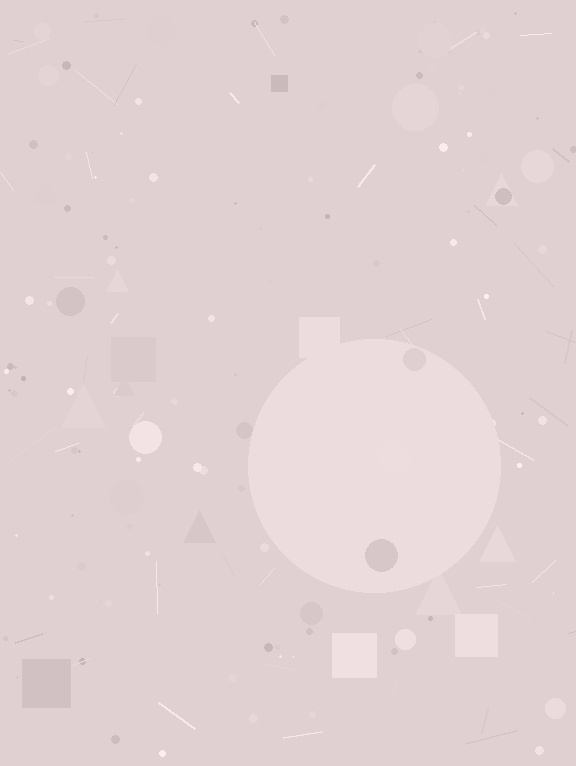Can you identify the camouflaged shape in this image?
The camouflaged shape is a circle.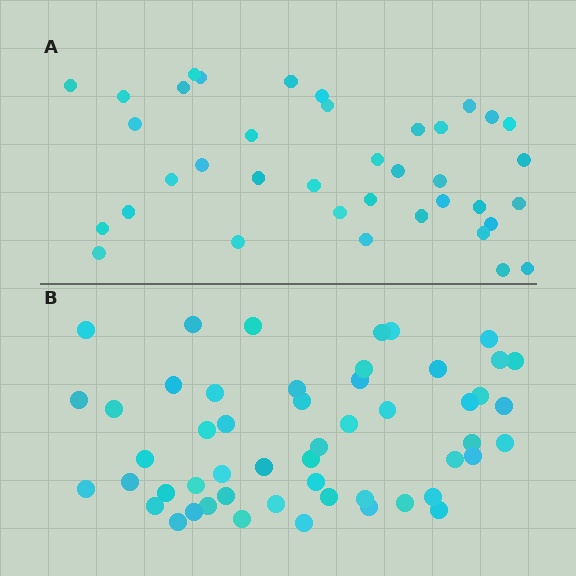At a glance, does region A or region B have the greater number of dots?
Region B (the bottom region) has more dots.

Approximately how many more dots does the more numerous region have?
Region B has approximately 15 more dots than region A.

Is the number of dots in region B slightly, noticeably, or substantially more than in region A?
Region B has noticeably more, but not dramatically so. The ratio is roughly 1.4 to 1.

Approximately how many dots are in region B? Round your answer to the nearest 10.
About 50 dots. (The exact count is 52, which rounds to 50.)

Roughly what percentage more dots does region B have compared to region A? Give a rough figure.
About 35% more.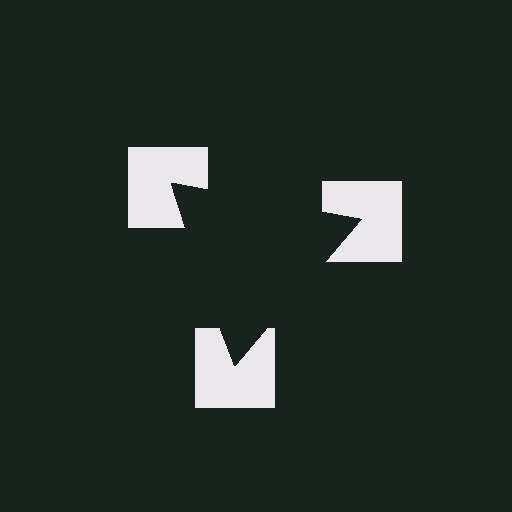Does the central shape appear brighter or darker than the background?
It typically appears slightly darker than the background, even though no actual brightness change is drawn.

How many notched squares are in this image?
There are 3 — one at each vertex of the illusory triangle.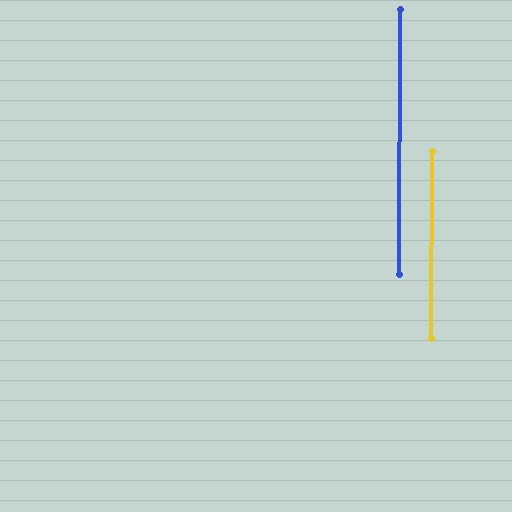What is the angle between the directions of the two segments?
Approximately 0 degrees.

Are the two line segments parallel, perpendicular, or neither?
Parallel — their directions differ by only 0.2°.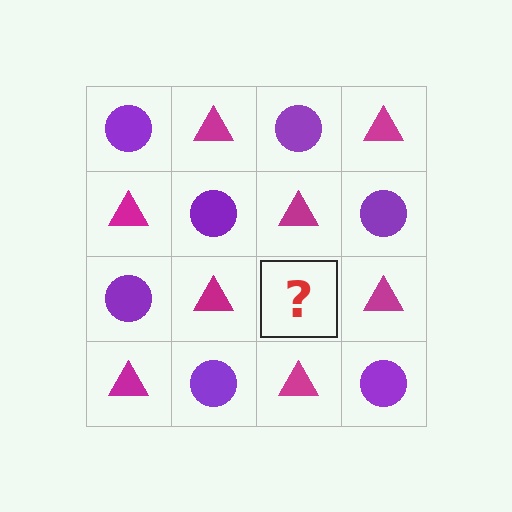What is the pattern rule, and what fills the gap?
The rule is that it alternates purple circle and magenta triangle in a checkerboard pattern. The gap should be filled with a purple circle.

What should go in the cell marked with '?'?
The missing cell should contain a purple circle.